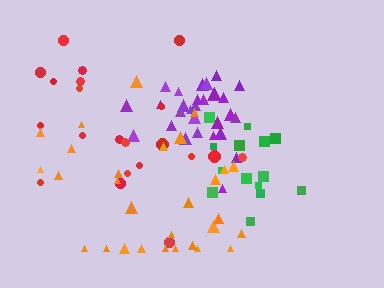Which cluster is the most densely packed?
Purple.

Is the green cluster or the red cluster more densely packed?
Green.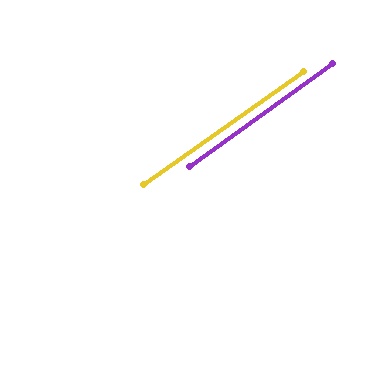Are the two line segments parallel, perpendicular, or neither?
Parallel — their directions differ by only 0.8°.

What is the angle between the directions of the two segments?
Approximately 1 degree.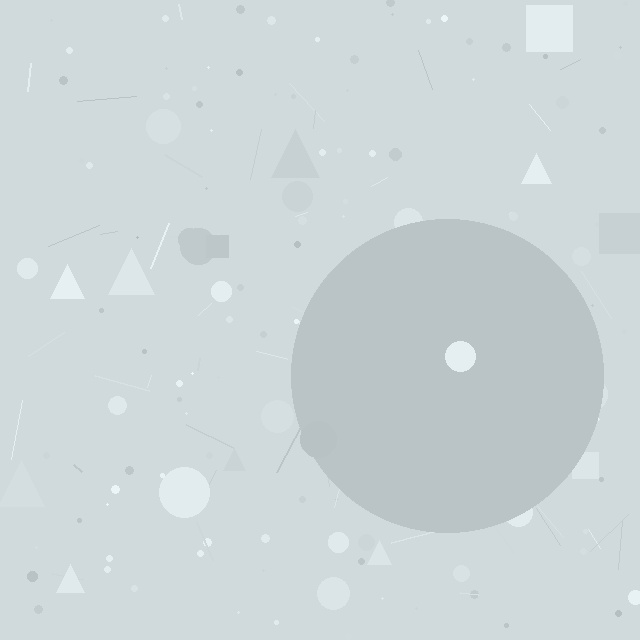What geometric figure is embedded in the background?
A circle is embedded in the background.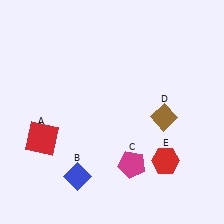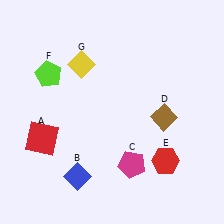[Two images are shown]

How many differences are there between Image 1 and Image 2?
There are 2 differences between the two images.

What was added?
A lime pentagon (F), a yellow diamond (G) were added in Image 2.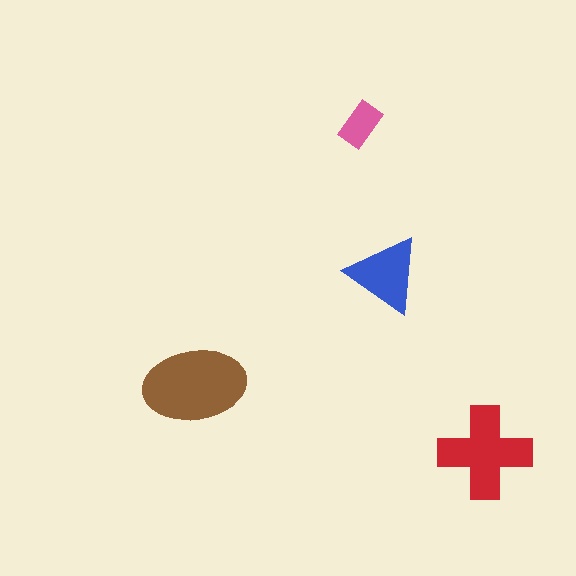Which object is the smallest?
The pink rectangle.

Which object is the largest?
The brown ellipse.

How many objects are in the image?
There are 4 objects in the image.